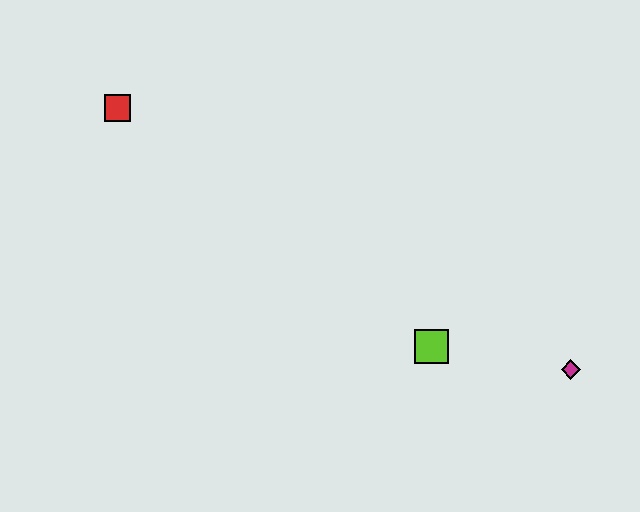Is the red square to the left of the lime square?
Yes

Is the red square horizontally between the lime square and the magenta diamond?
No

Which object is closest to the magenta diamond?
The lime square is closest to the magenta diamond.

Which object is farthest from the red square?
The magenta diamond is farthest from the red square.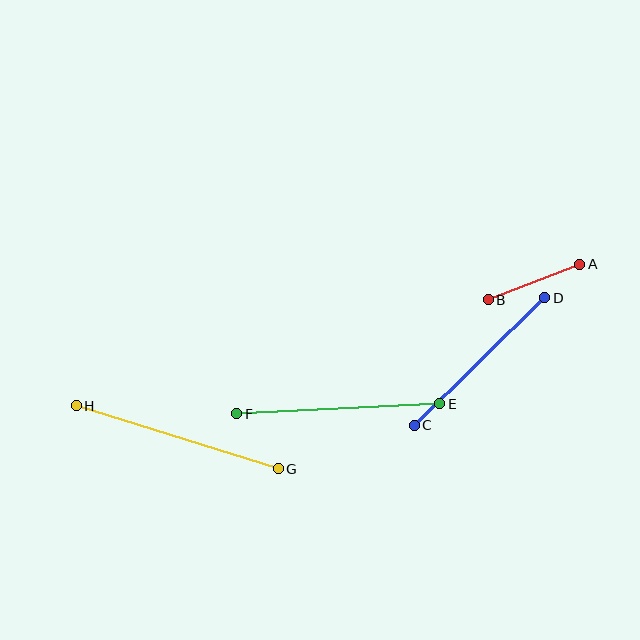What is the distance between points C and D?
The distance is approximately 182 pixels.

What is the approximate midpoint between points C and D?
The midpoint is at approximately (479, 362) pixels.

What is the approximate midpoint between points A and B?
The midpoint is at approximately (534, 282) pixels.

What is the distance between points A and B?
The distance is approximately 98 pixels.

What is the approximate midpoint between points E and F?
The midpoint is at approximately (338, 409) pixels.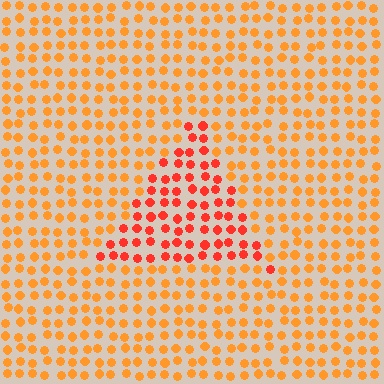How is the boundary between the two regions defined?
The boundary is defined purely by a slight shift in hue (about 29 degrees). Spacing, size, and orientation are identical on both sides.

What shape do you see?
I see a triangle.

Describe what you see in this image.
The image is filled with small orange elements in a uniform arrangement. A triangle-shaped region is visible where the elements are tinted to a slightly different hue, forming a subtle color boundary.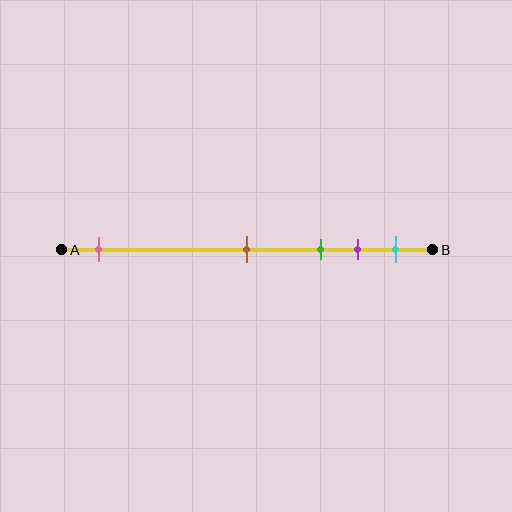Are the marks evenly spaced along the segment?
No, the marks are not evenly spaced.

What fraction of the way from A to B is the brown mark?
The brown mark is approximately 50% (0.5) of the way from A to B.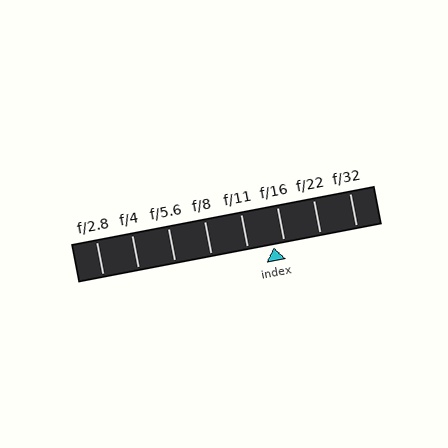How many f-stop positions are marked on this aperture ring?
There are 8 f-stop positions marked.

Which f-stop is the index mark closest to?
The index mark is closest to f/16.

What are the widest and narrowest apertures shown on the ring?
The widest aperture shown is f/2.8 and the narrowest is f/32.